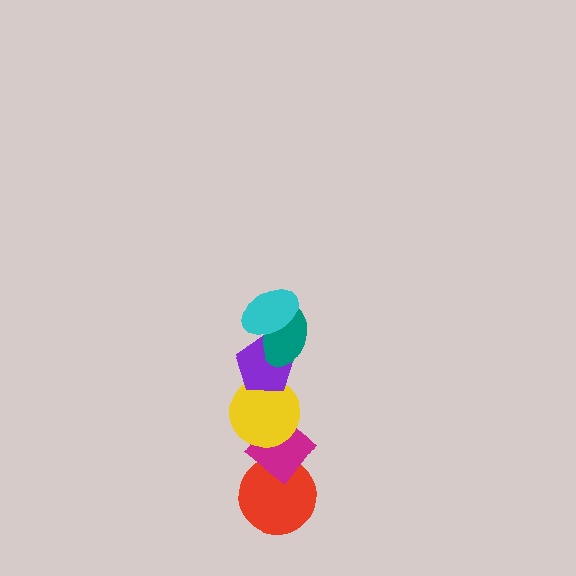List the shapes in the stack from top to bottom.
From top to bottom: the cyan ellipse, the teal ellipse, the purple pentagon, the yellow circle, the magenta diamond, the red circle.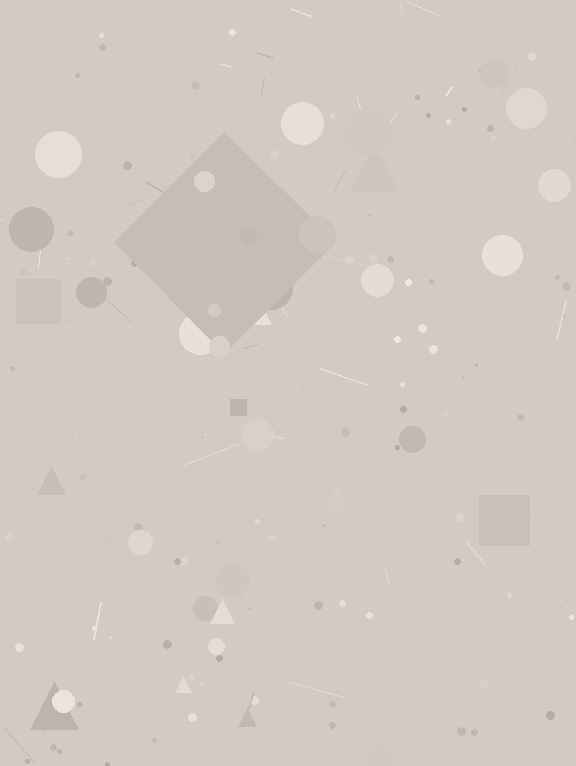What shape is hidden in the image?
A diamond is hidden in the image.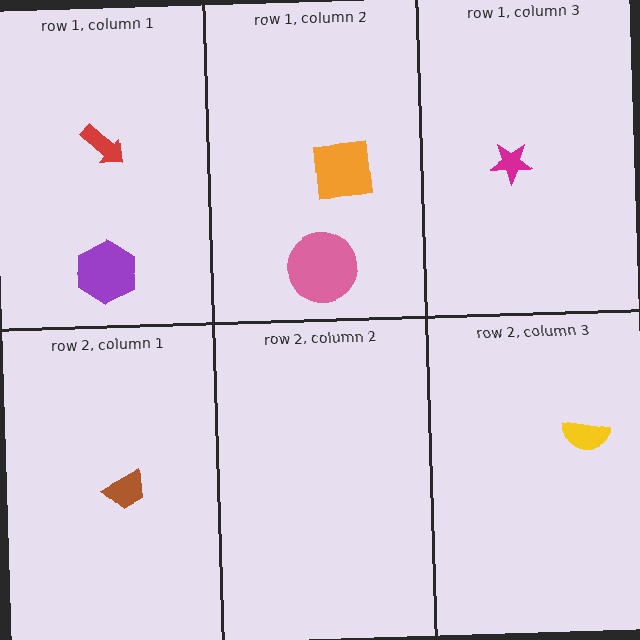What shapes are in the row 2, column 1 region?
The brown trapezoid.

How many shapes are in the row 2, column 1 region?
1.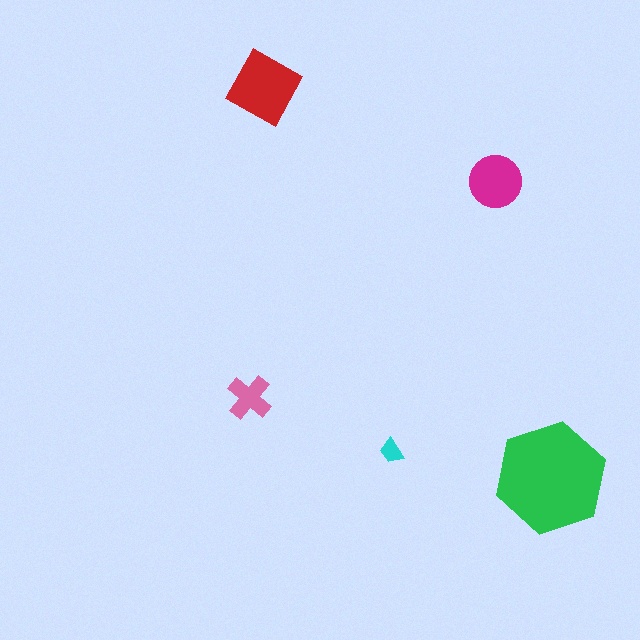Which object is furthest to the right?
The green hexagon is rightmost.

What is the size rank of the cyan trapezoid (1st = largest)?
5th.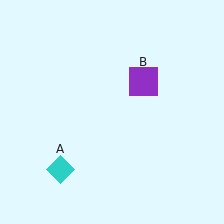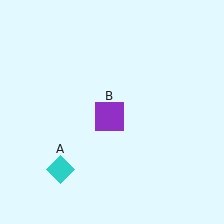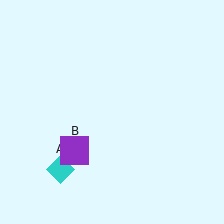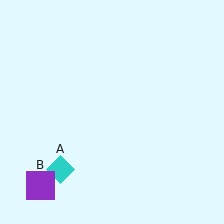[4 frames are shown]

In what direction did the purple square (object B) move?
The purple square (object B) moved down and to the left.